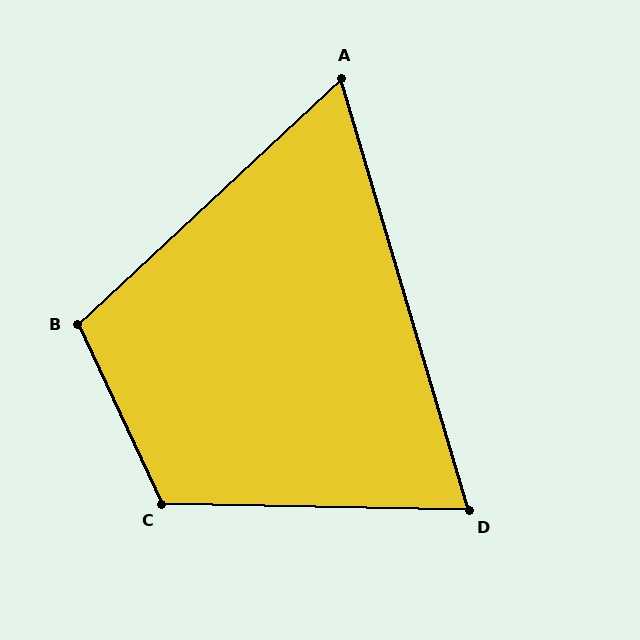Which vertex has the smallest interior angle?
A, at approximately 64 degrees.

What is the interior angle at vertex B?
Approximately 108 degrees (obtuse).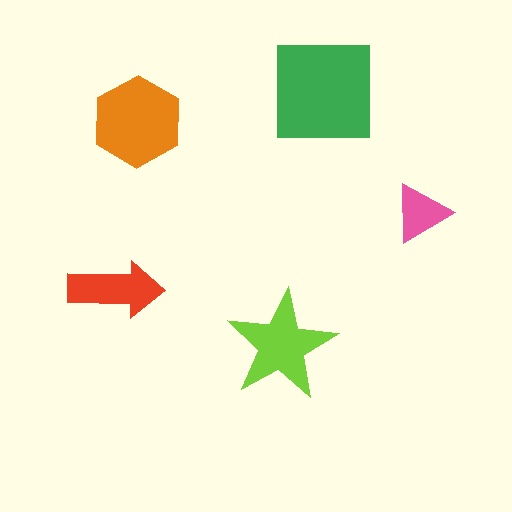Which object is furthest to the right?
The pink triangle is rightmost.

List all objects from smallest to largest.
The pink triangle, the red arrow, the lime star, the orange hexagon, the green square.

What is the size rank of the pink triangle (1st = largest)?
5th.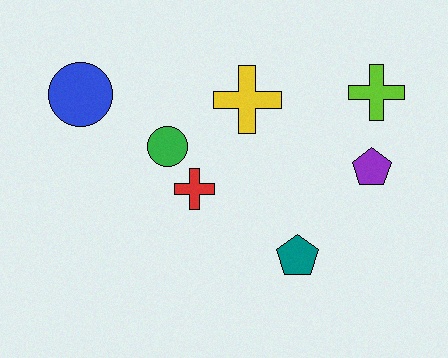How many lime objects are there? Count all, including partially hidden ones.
There is 1 lime object.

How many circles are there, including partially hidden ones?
There are 2 circles.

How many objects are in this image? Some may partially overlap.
There are 7 objects.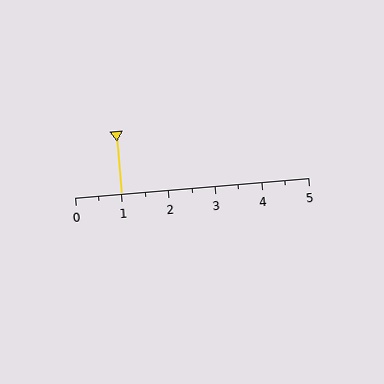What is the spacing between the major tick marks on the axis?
The major ticks are spaced 1 apart.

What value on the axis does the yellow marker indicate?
The marker indicates approximately 1.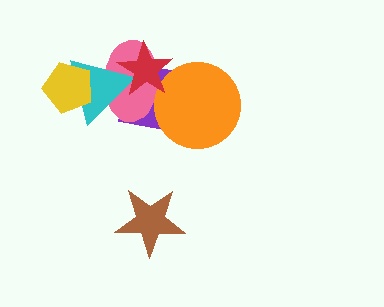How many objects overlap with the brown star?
0 objects overlap with the brown star.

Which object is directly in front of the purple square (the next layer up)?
The pink ellipse is directly in front of the purple square.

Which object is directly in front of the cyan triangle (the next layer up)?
The yellow pentagon is directly in front of the cyan triangle.